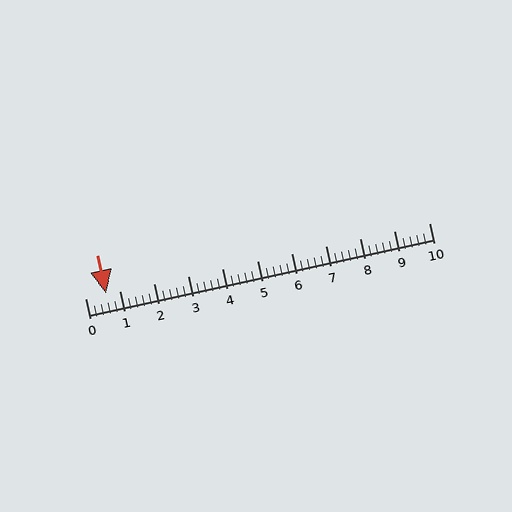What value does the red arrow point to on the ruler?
The red arrow points to approximately 0.6.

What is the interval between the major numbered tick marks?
The major tick marks are spaced 1 units apart.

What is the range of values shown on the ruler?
The ruler shows values from 0 to 10.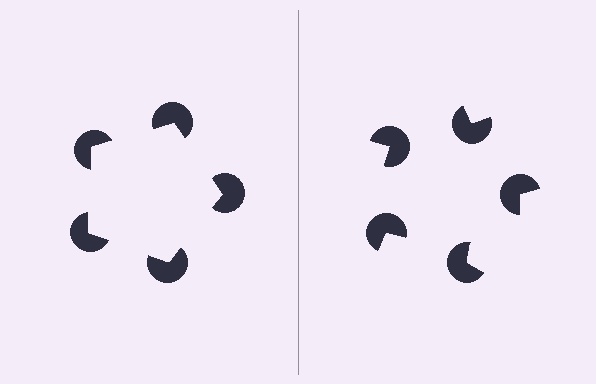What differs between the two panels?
The pac-man discs are positioned identically on both sides; only the wedge orientations differ. On the left they align to a pentagon; on the right they are misaligned.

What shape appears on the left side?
An illusory pentagon.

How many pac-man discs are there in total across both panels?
10 — 5 on each side.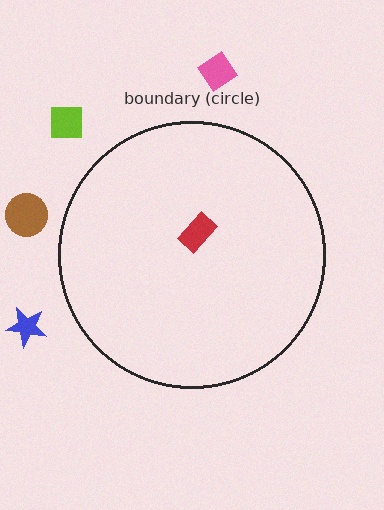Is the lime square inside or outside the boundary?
Outside.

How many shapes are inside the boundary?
1 inside, 4 outside.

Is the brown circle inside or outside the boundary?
Outside.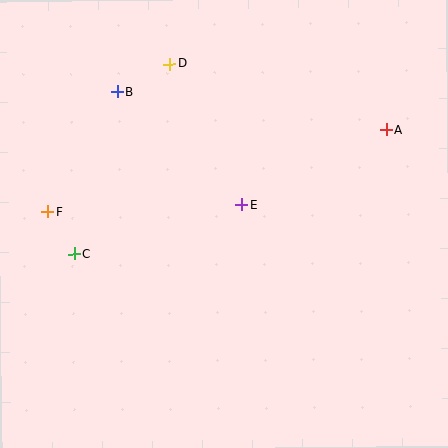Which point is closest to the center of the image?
Point E at (242, 205) is closest to the center.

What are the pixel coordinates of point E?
Point E is at (242, 205).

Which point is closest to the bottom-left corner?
Point C is closest to the bottom-left corner.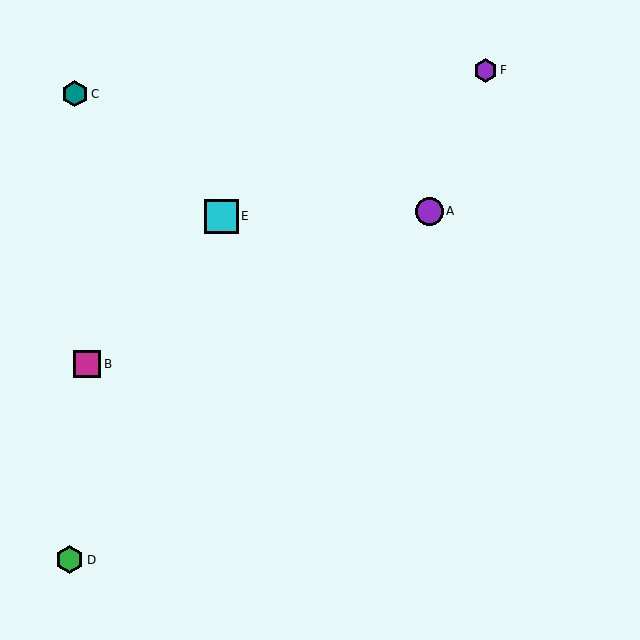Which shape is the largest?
The cyan square (labeled E) is the largest.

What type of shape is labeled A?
Shape A is a purple circle.